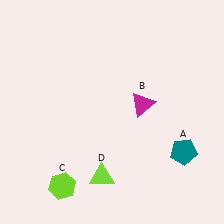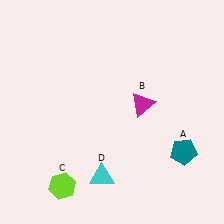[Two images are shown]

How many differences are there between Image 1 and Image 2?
There is 1 difference between the two images.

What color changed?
The triangle (D) changed from lime in Image 1 to cyan in Image 2.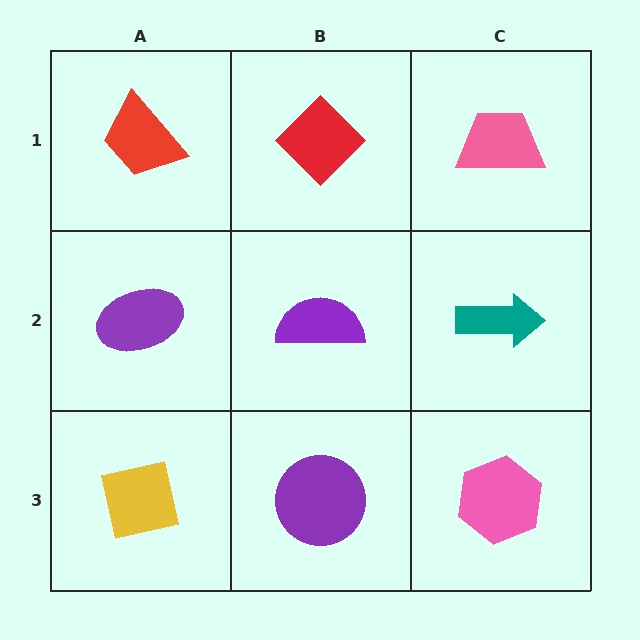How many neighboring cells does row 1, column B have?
3.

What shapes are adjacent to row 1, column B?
A purple semicircle (row 2, column B), a red trapezoid (row 1, column A), a pink trapezoid (row 1, column C).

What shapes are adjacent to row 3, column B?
A purple semicircle (row 2, column B), a yellow square (row 3, column A), a pink hexagon (row 3, column C).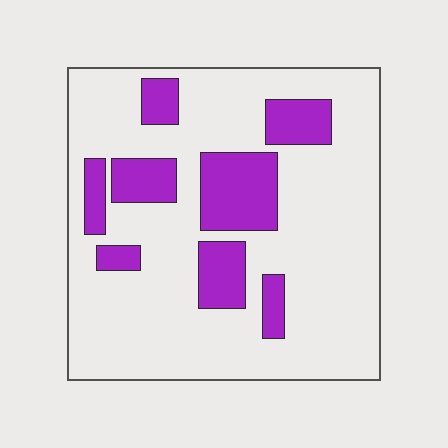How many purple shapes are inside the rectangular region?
8.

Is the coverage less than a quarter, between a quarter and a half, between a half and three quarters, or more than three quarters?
Less than a quarter.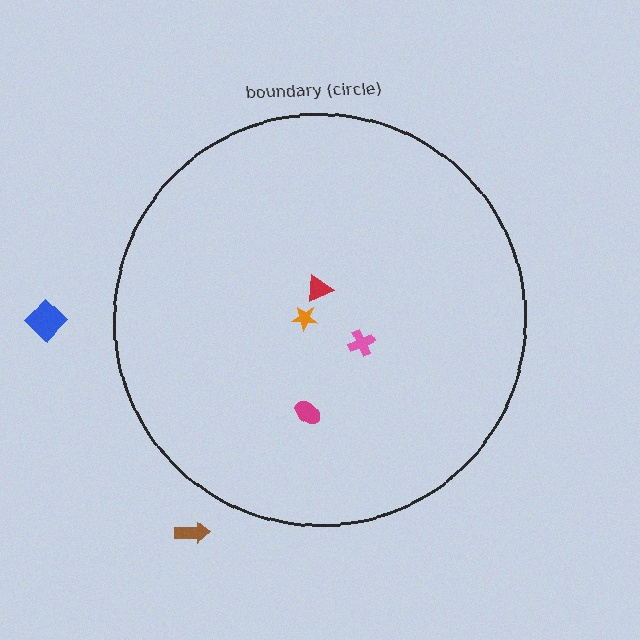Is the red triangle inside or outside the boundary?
Inside.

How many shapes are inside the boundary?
4 inside, 2 outside.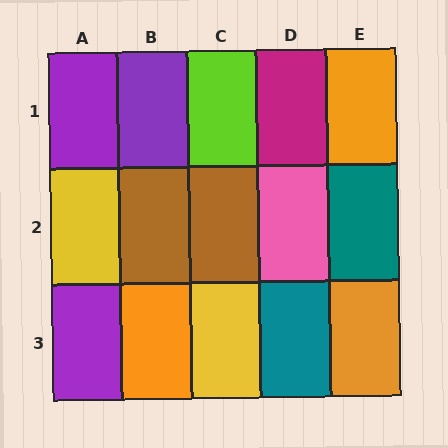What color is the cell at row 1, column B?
Purple.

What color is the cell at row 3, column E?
Orange.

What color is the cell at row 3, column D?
Teal.